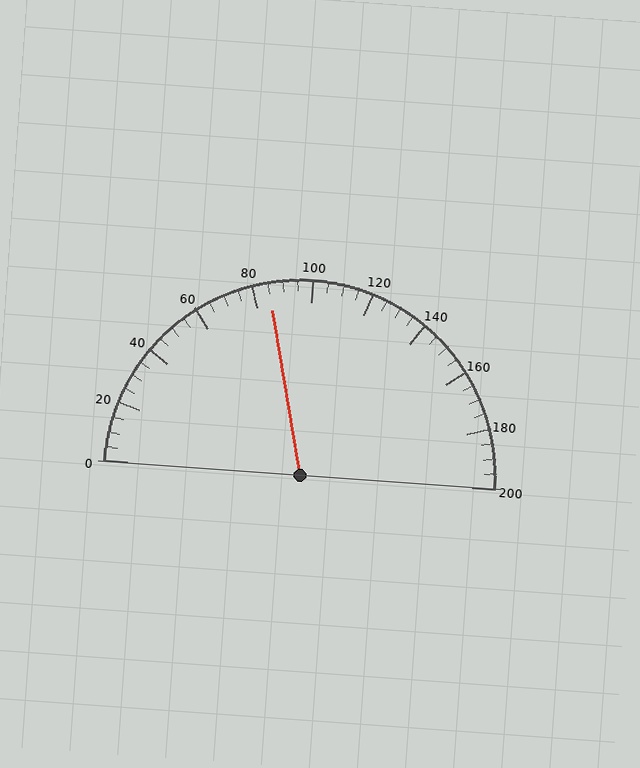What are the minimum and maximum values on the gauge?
The gauge ranges from 0 to 200.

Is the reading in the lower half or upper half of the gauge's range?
The reading is in the lower half of the range (0 to 200).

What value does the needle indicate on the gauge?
The needle indicates approximately 85.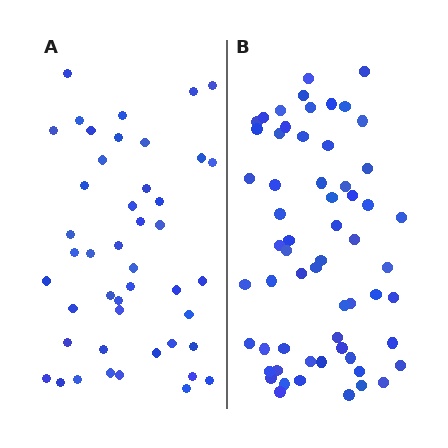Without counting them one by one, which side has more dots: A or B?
Region B (the right region) has more dots.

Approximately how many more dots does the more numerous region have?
Region B has approximately 15 more dots than region A.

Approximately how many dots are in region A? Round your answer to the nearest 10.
About 40 dots. (The exact count is 45, which rounds to 40.)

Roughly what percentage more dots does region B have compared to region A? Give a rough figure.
About 35% more.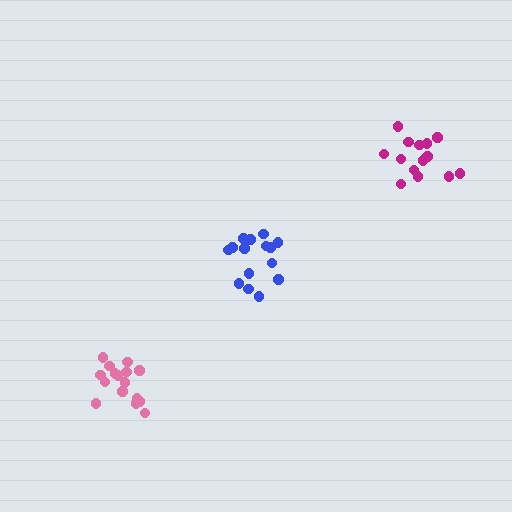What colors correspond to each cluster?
The clusters are colored: magenta, blue, pink.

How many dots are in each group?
Group 1: 14 dots, Group 2: 15 dots, Group 3: 16 dots (45 total).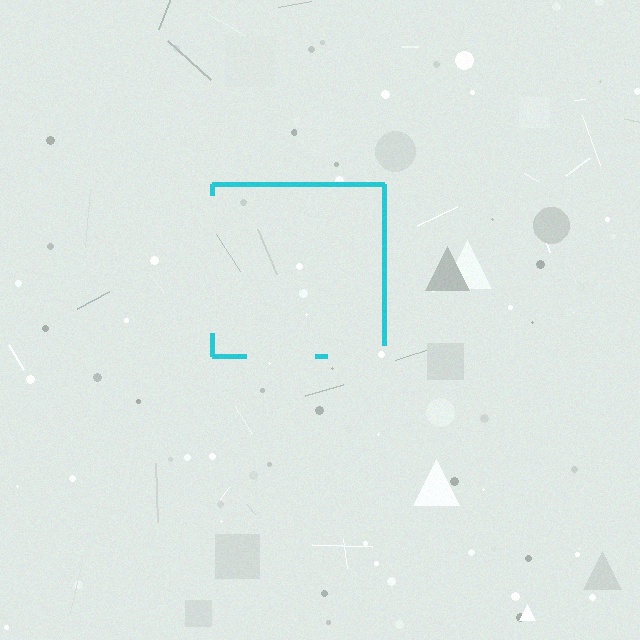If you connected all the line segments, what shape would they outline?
They would outline a square.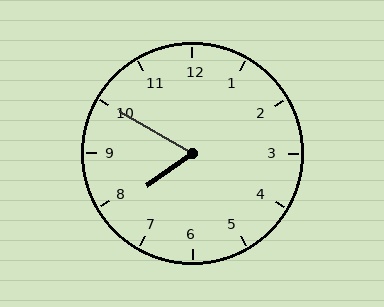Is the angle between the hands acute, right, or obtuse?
It is acute.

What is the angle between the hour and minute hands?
Approximately 65 degrees.